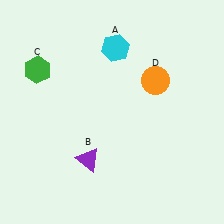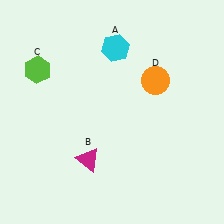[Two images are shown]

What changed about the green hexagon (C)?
In Image 1, C is green. In Image 2, it changed to lime.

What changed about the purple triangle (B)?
In Image 1, B is purple. In Image 2, it changed to magenta.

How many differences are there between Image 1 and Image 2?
There are 2 differences between the two images.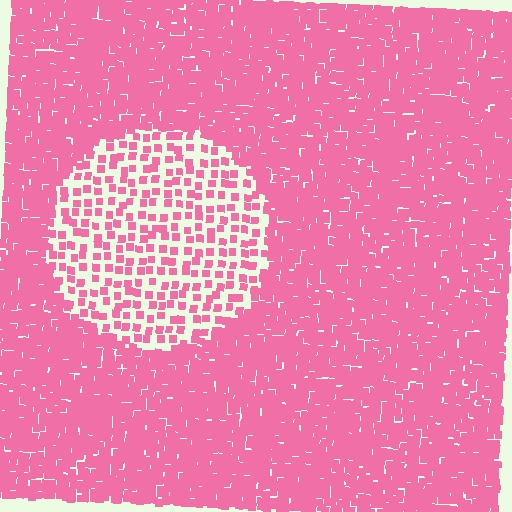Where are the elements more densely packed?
The elements are more densely packed outside the circle boundary.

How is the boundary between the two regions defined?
The boundary is defined by a change in element density (approximately 2.8x ratio). All elements are the same color, size, and shape.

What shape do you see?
I see a circle.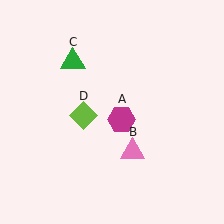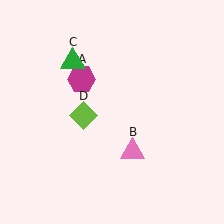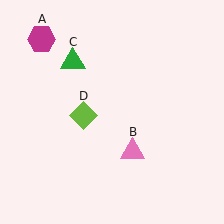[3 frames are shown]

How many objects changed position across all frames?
1 object changed position: magenta hexagon (object A).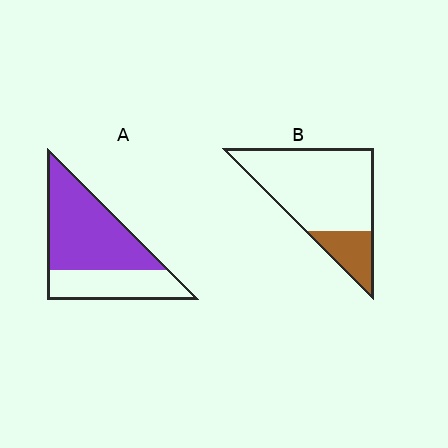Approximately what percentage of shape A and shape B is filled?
A is approximately 65% and B is approximately 20%.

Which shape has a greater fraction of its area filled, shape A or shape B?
Shape A.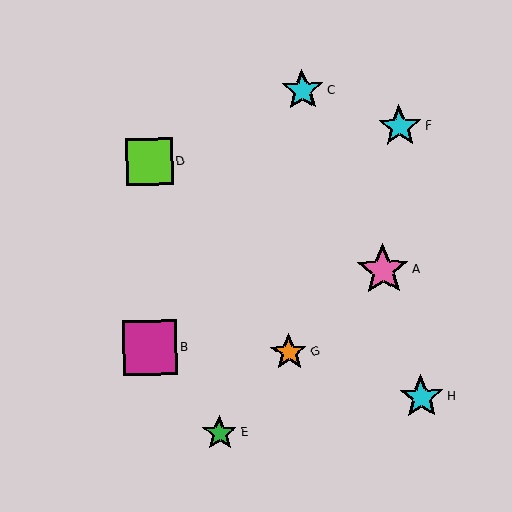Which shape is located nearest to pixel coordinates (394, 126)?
The cyan star (labeled F) at (400, 126) is nearest to that location.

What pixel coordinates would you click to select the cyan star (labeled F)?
Click at (400, 126) to select the cyan star F.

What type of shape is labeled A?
Shape A is a pink star.